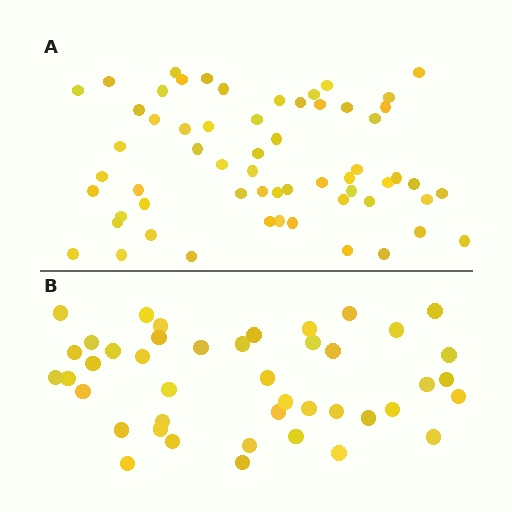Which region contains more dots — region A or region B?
Region A (the top region) has more dots.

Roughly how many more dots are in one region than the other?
Region A has approximately 15 more dots than region B.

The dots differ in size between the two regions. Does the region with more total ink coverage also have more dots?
No. Region B has more total ink coverage because its dots are larger, but region A actually contains more individual dots. Total area can be misleading — the number of items is what matters here.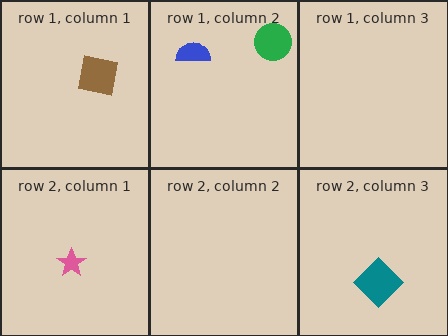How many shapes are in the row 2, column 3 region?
1.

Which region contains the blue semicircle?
The row 1, column 2 region.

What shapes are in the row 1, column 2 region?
The green circle, the blue semicircle.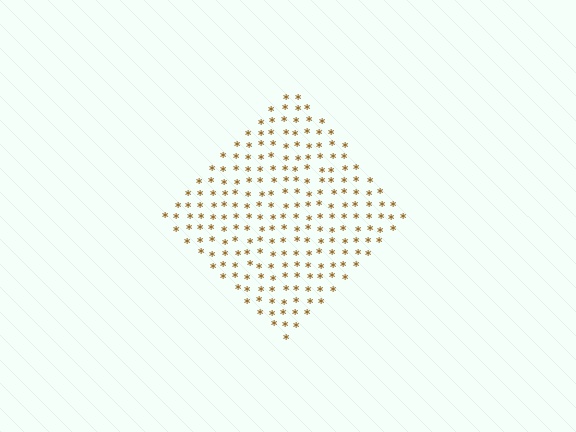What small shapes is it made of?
It is made of small asterisks.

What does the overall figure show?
The overall figure shows a diamond.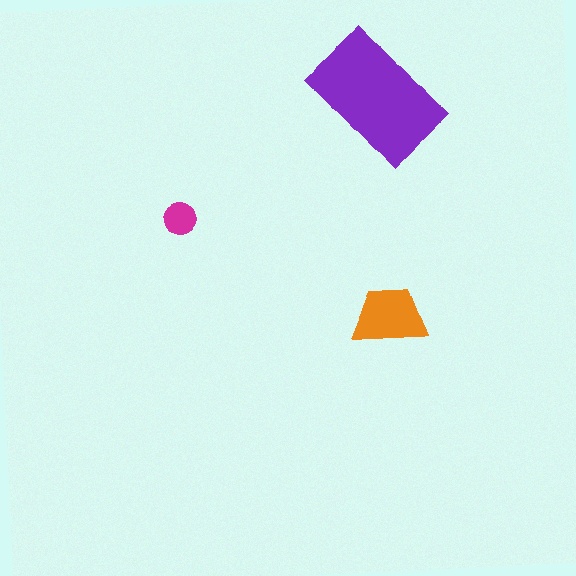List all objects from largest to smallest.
The purple rectangle, the orange trapezoid, the magenta circle.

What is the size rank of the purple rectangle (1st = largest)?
1st.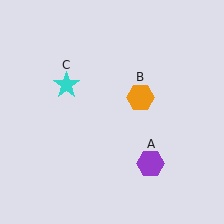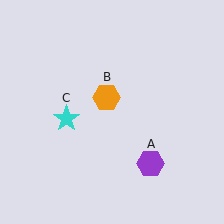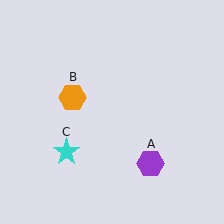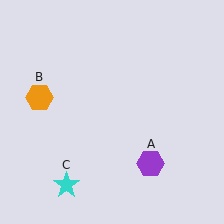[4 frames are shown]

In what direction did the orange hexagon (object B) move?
The orange hexagon (object B) moved left.